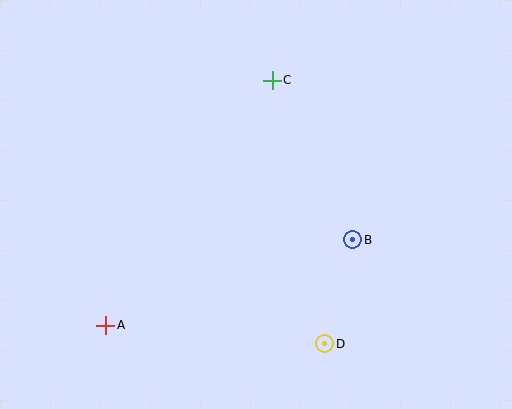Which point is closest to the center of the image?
Point B at (353, 240) is closest to the center.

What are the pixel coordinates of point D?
Point D is at (325, 344).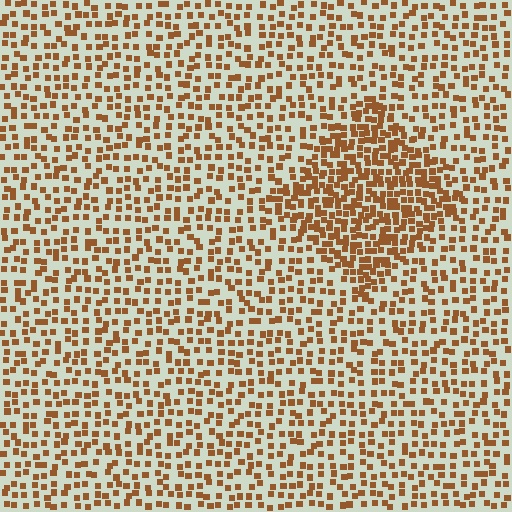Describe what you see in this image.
The image contains small brown elements arranged at two different densities. A diamond-shaped region is visible where the elements are more densely packed than the surrounding area.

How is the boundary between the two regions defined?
The boundary is defined by a change in element density (approximately 2.0x ratio). All elements are the same color, size, and shape.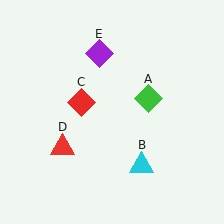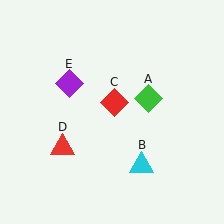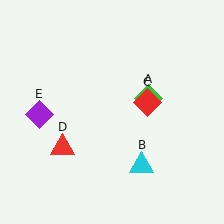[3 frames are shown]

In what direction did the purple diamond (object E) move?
The purple diamond (object E) moved down and to the left.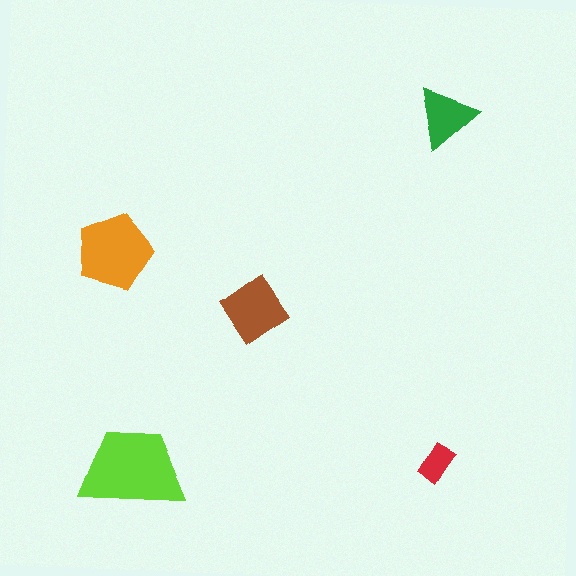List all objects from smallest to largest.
The red rectangle, the green triangle, the brown diamond, the orange pentagon, the lime trapezoid.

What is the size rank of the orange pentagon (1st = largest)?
2nd.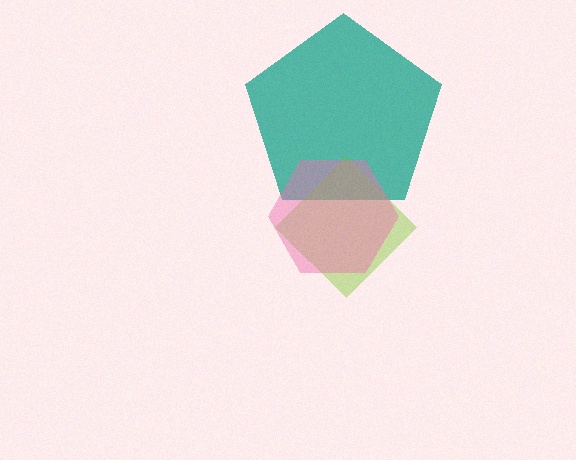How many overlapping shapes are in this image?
There are 3 overlapping shapes in the image.